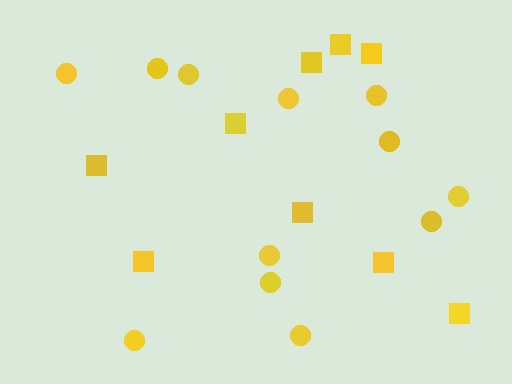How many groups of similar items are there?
There are 2 groups: one group of circles (12) and one group of squares (9).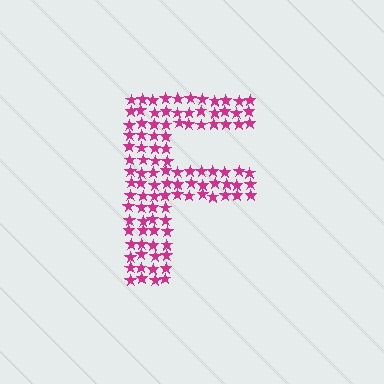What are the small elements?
The small elements are stars.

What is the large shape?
The large shape is the letter F.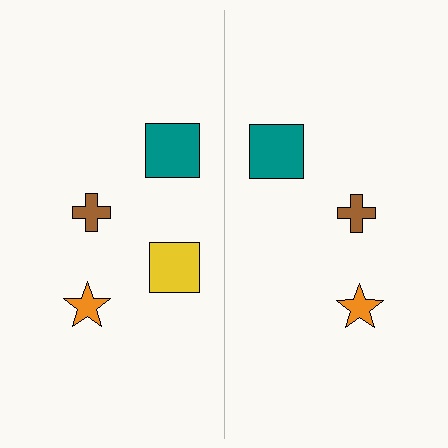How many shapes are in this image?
There are 7 shapes in this image.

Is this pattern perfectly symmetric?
No, the pattern is not perfectly symmetric. A yellow square is missing from the right side.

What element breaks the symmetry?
A yellow square is missing from the right side.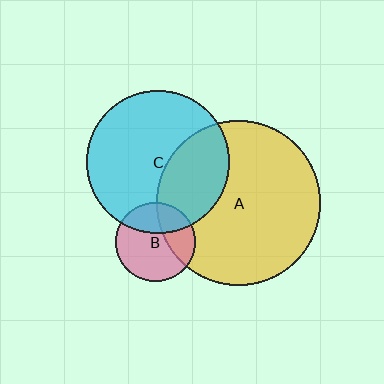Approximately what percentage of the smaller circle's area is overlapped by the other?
Approximately 30%.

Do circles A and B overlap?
Yes.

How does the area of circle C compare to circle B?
Approximately 3.2 times.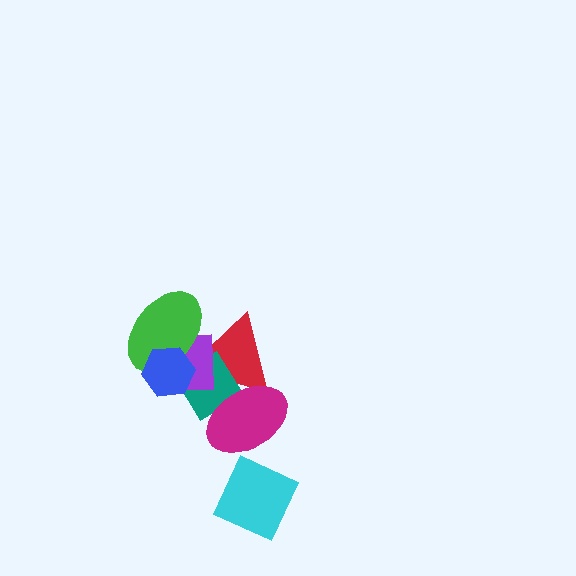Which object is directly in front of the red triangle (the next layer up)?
The teal diamond is directly in front of the red triangle.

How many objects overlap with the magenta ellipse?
2 objects overlap with the magenta ellipse.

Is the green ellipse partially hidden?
Yes, it is partially covered by another shape.